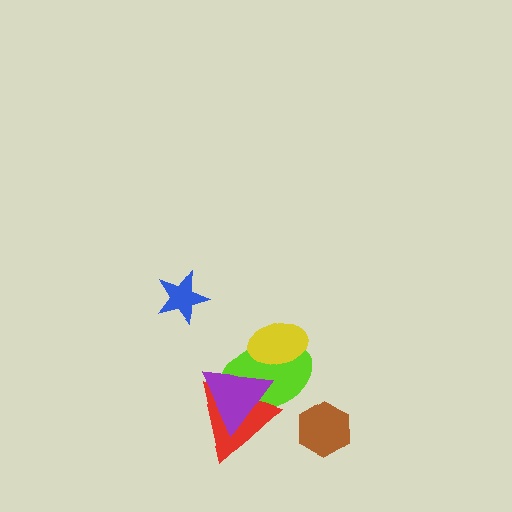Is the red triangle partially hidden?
Yes, it is partially covered by another shape.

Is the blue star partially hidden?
No, no other shape covers it.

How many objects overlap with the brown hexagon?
0 objects overlap with the brown hexagon.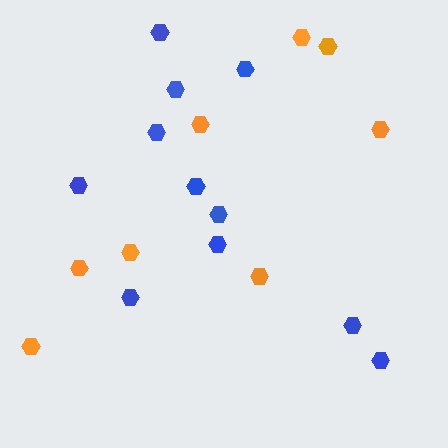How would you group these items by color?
There are 2 groups: one group of orange hexagons (8) and one group of blue hexagons (11).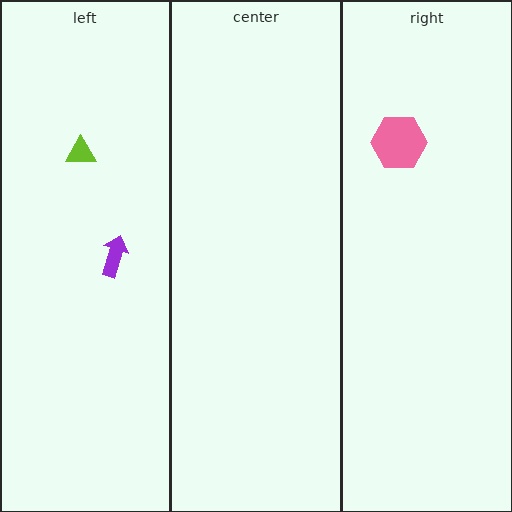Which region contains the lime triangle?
The left region.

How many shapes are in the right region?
1.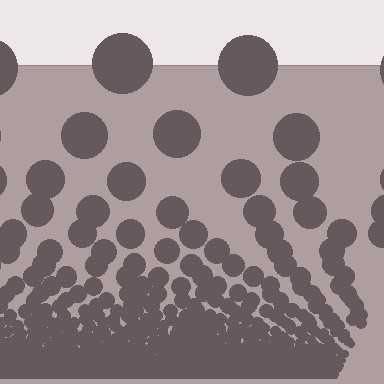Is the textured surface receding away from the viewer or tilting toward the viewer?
The surface appears to tilt toward the viewer. Texture elements get larger and sparser toward the top.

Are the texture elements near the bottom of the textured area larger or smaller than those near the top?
Smaller. The gradient is inverted — elements near the bottom are smaller and denser.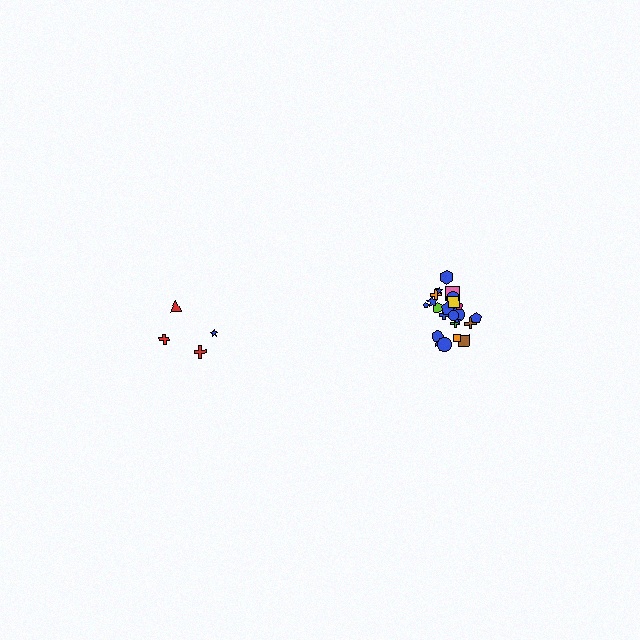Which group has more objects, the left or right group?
The right group.